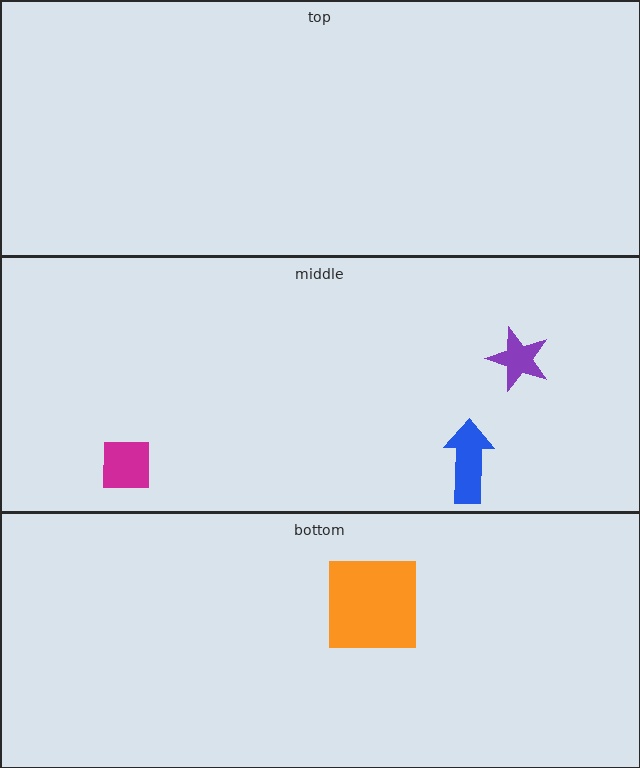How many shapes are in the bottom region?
1.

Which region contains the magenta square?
The middle region.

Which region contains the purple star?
The middle region.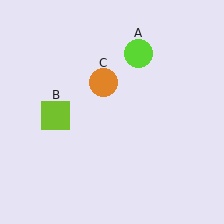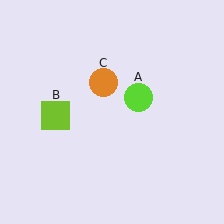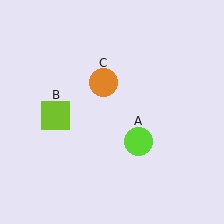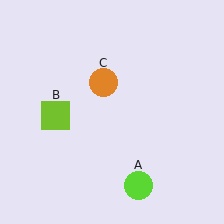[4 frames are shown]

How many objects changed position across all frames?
1 object changed position: lime circle (object A).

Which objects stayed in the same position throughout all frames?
Lime square (object B) and orange circle (object C) remained stationary.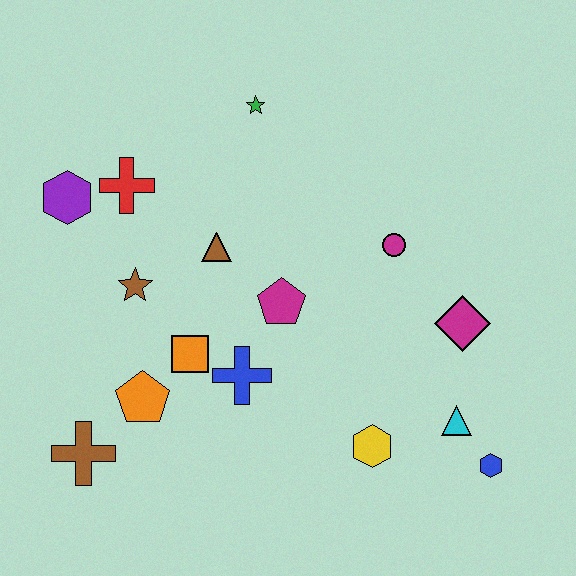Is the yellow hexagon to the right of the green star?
Yes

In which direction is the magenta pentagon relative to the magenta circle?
The magenta pentagon is to the left of the magenta circle.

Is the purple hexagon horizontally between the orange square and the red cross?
No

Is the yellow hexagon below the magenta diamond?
Yes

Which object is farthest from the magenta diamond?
The purple hexagon is farthest from the magenta diamond.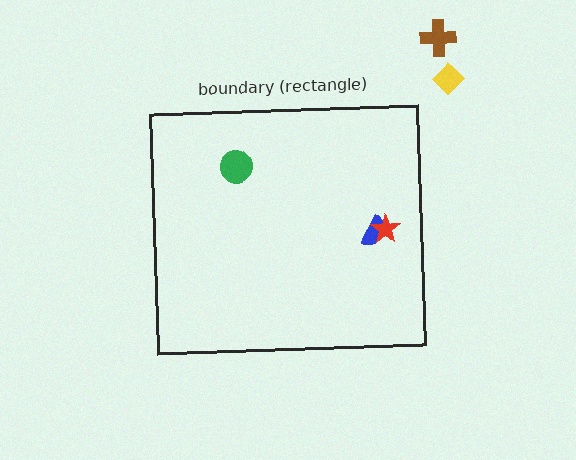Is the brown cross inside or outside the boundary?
Outside.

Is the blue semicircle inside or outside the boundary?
Inside.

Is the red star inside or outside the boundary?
Inside.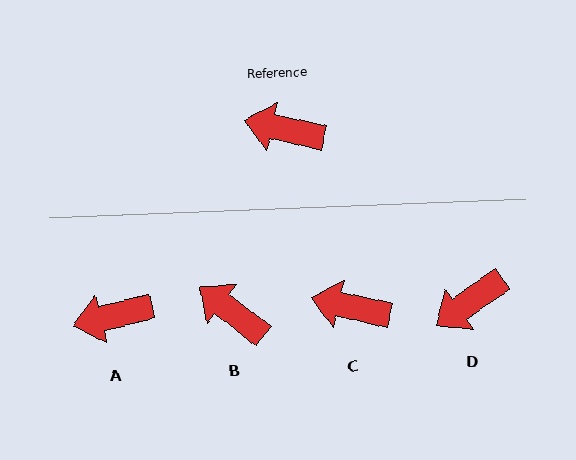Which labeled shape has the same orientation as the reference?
C.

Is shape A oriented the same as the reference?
No, it is off by about 27 degrees.